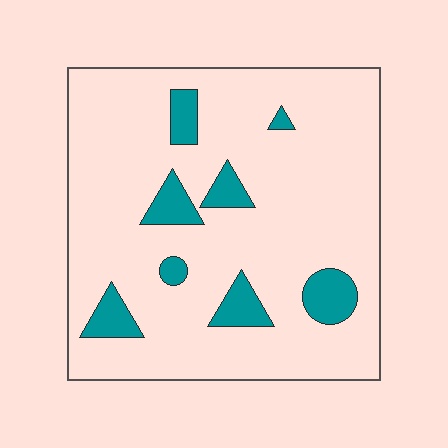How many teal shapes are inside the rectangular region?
8.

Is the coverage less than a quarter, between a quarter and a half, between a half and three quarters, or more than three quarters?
Less than a quarter.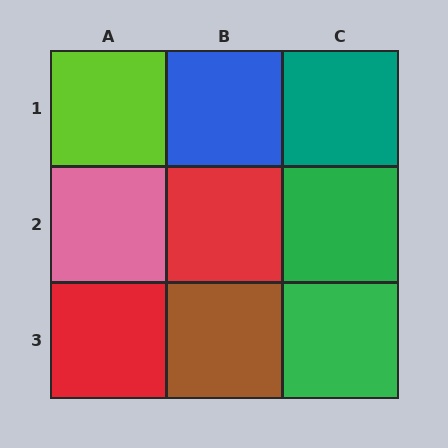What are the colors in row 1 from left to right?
Lime, blue, teal.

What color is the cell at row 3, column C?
Green.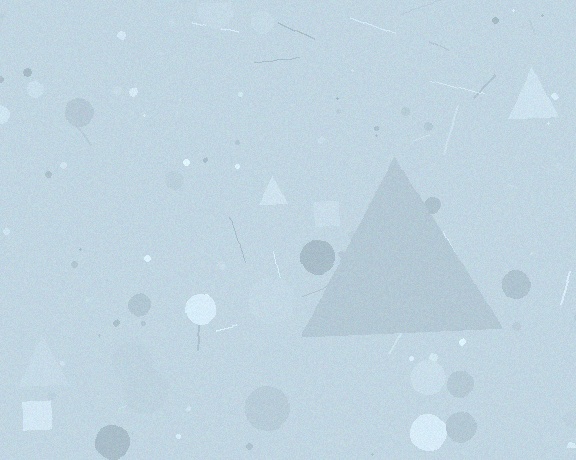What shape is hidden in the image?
A triangle is hidden in the image.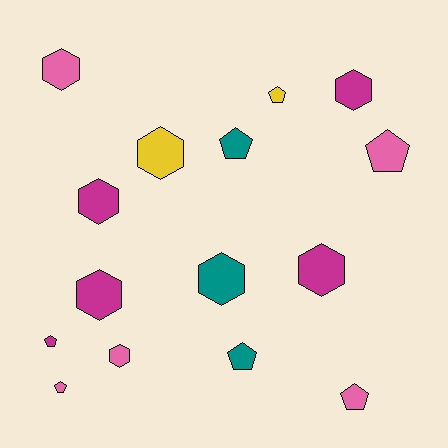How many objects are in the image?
There are 15 objects.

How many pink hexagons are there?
There are 2 pink hexagons.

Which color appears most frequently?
Pink, with 5 objects.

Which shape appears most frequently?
Hexagon, with 8 objects.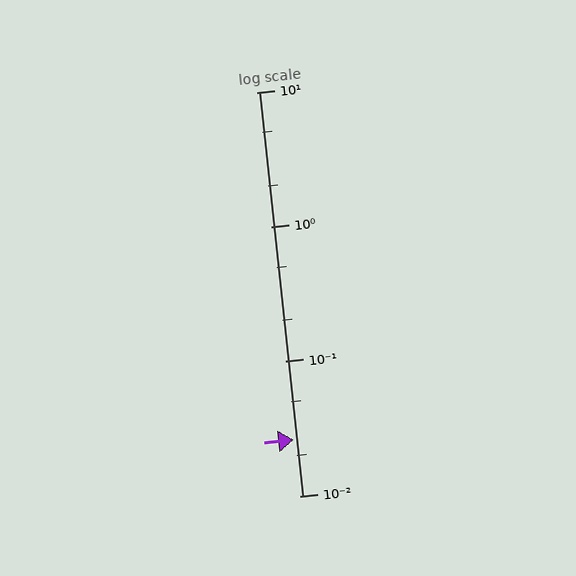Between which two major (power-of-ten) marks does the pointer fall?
The pointer is between 0.01 and 0.1.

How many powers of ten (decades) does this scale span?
The scale spans 3 decades, from 0.01 to 10.